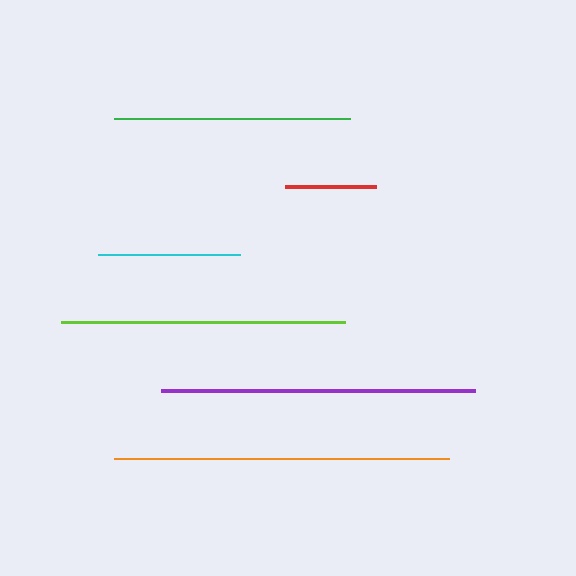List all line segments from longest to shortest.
From longest to shortest: orange, purple, lime, green, cyan, red.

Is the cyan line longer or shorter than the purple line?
The purple line is longer than the cyan line.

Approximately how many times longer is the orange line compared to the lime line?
The orange line is approximately 1.2 times the length of the lime line.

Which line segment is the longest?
The orange line is the longest at approximately 335 pixels.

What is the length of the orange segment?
The orange segment is approximately 335 pixels long.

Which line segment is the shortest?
The red line is the shortest at approximately 91 pixels.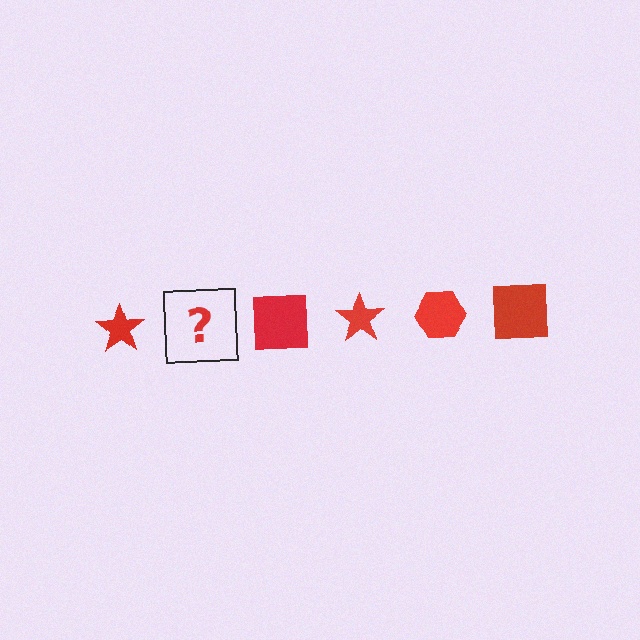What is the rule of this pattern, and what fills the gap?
The rule is that the pattern cycles through star, hexagon, square shapes in red. The gap should be filled with a red hexagon.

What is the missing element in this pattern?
The missing element is a red hexagon.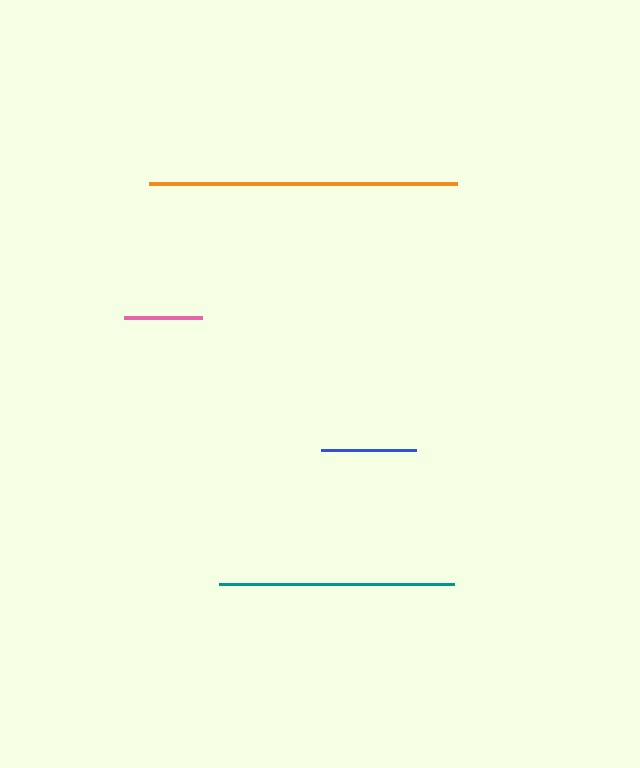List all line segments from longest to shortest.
From longest to shortest: orange, teal, blue, pink.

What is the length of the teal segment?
The teal segment is approximately 235 pixels long.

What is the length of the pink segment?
The pink segment is approximately 78 pixels long.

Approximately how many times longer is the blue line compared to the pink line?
The blue line is approximately 1.2 times the length of the pink line.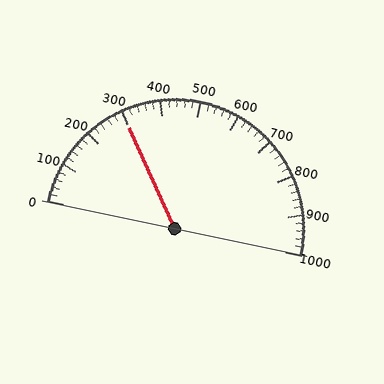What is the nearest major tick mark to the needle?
The nearest major tick mark is 300.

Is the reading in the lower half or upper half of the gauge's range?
The reading is in the lower half of the range (0 to 1000).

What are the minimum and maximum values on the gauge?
The gauge ranges from 0 to 1000.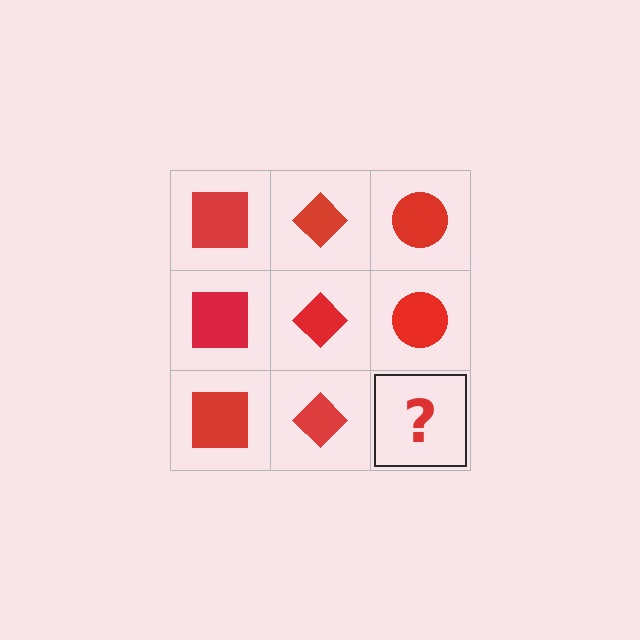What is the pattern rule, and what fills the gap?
The rule is that each column has a consistent shape. The gap should be filled with a red circle.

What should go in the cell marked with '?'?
The missing cell should contain a red circle.